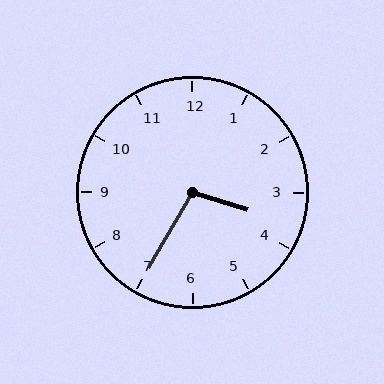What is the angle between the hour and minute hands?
Approximately 102 degrees.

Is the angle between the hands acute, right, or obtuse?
It is obtuse.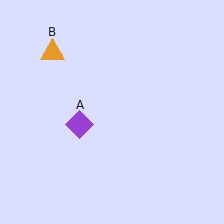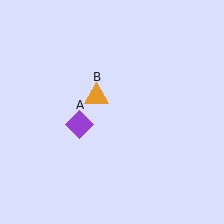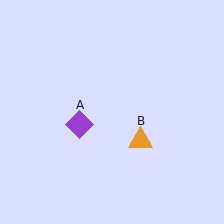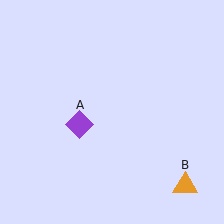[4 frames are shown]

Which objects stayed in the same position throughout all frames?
Purple diamond (object A) remained stationary.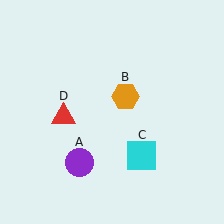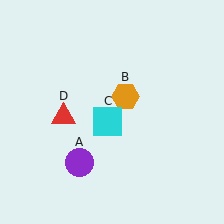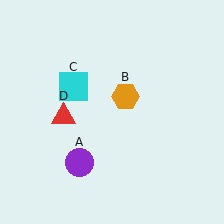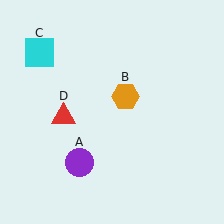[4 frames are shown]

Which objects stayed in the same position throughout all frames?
Purple circle (object A) and orange hexagon (object B) and red triangle (object D) remained stationary.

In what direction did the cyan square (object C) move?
The cyan square (object C) moved up and to the left.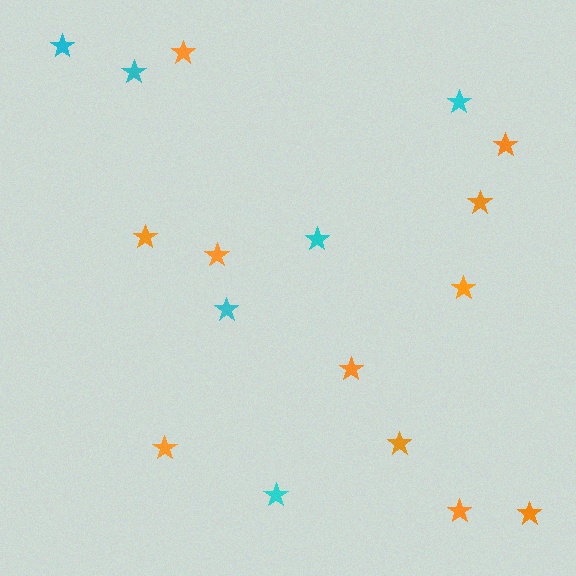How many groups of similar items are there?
There are 2 groups: one group of cyan stars (6) and one group of orange stars (11).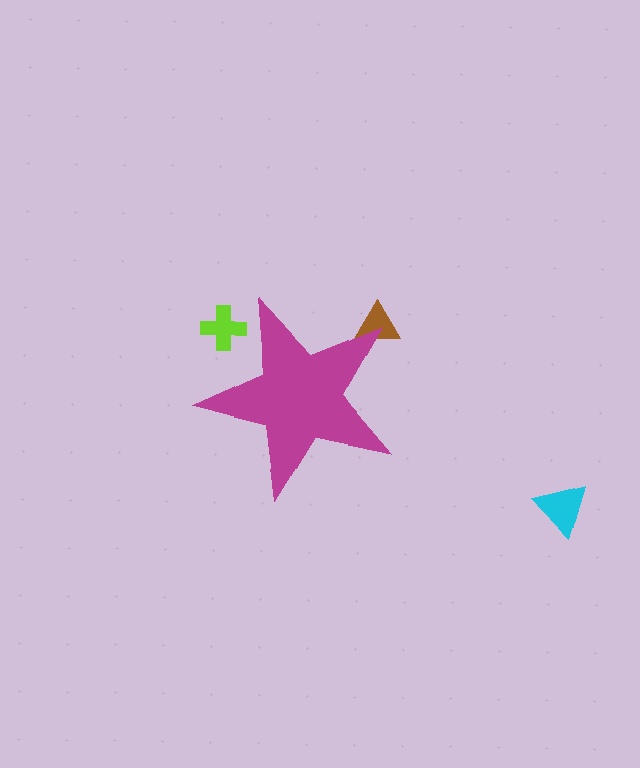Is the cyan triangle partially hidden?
No, the cyan triangle is fully visible.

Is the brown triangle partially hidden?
Yes, the brown triangle is partially hidden behind the magenta star.